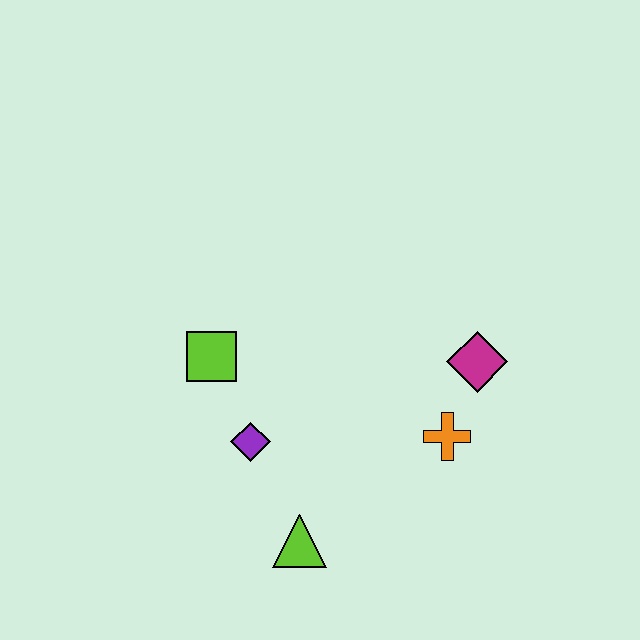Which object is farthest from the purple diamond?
The magenta diamond is farthest from the purple diamond.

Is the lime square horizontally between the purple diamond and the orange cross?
No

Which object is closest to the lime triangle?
The purple diamond is closest to the lime triangle.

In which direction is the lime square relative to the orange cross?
The lime square is to the left of the orange cross.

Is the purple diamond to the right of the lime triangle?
No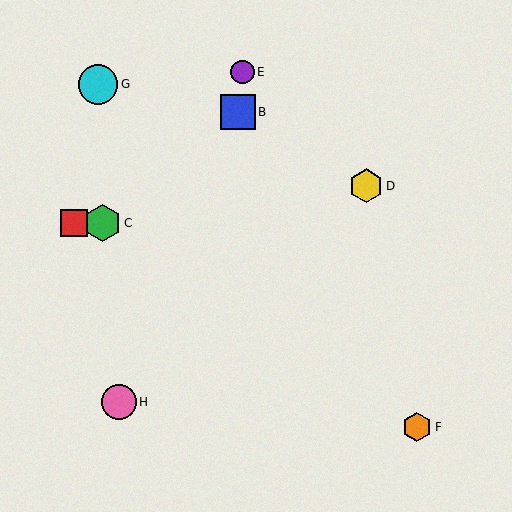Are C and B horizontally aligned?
No, C is at y≈223 and B is at y≈112.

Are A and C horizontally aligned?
Yes, both are at y≈223.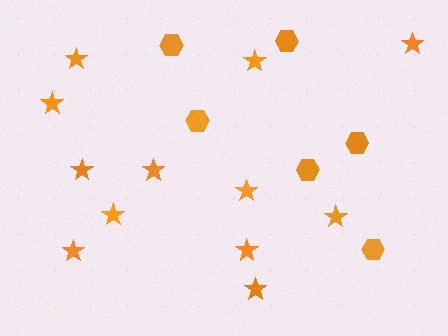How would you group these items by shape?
There are 2 groups: one group of hexagons (6) and one group of stars (12).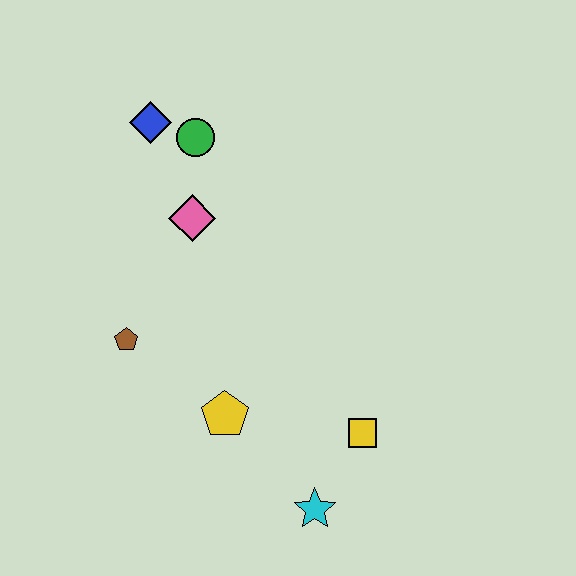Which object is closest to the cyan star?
The yellow square is closest to the cyan star.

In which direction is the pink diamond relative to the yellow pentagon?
The pink diamond is above the yellow pentagon.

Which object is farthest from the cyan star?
The blue diamond is farthest from the cyan star.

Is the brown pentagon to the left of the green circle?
Yes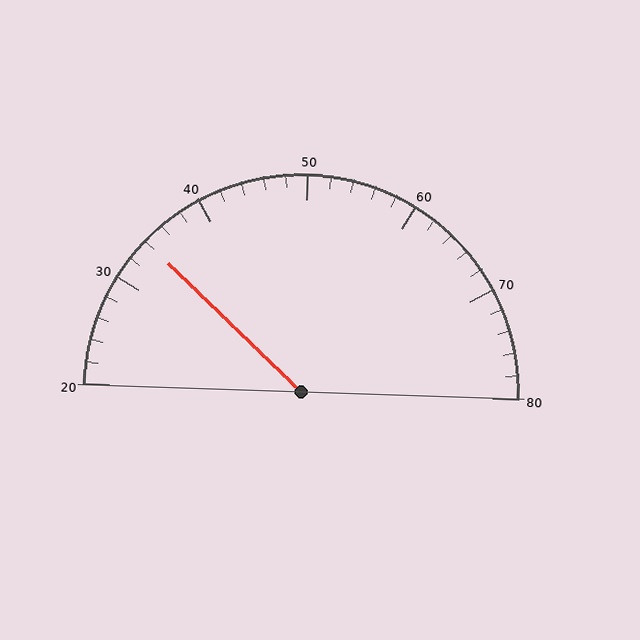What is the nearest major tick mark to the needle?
The nearest major tick mark is 30.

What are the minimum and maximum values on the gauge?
The gauge ranges from 20 to 80.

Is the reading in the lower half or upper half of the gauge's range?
The reading is in the lower half of the range (20 to 80).